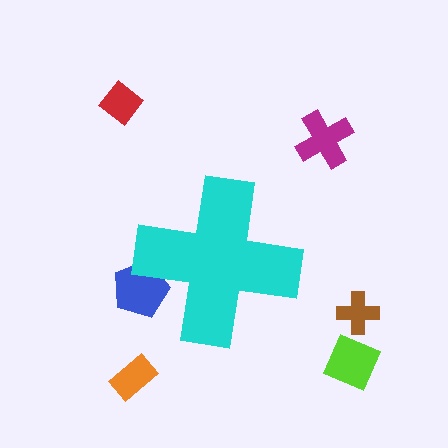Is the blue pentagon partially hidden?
Yes, the blue pentagon is partially hidden behind the cyan cross.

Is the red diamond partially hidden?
No, the red diamond is fully visible.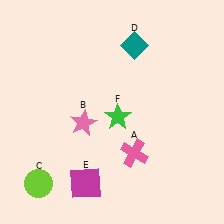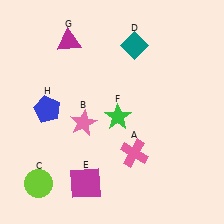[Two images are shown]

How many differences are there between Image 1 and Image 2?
There are 2 differences between the two images.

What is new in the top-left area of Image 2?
A blue pentagon (H) was added in the top-left area of Image 2.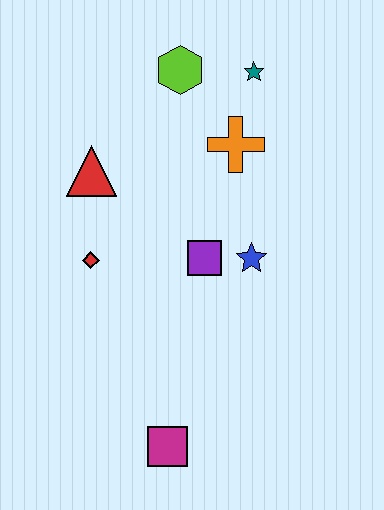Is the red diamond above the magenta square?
Yes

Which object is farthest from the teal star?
The magenta square is farthest from the teal star.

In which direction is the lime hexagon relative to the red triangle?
The lime hexagon is above the red triangle.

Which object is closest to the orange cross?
The teal star is closest to the orange cross.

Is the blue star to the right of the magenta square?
Yes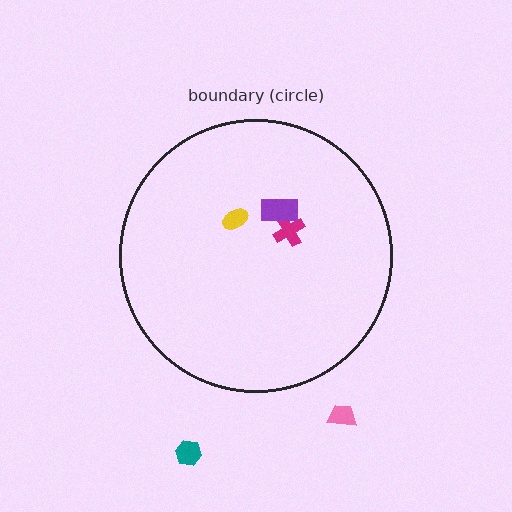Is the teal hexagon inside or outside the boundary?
Outside.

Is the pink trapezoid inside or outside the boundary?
Outside.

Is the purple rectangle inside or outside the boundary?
Inside.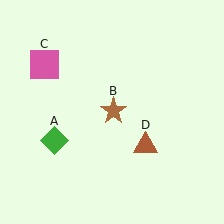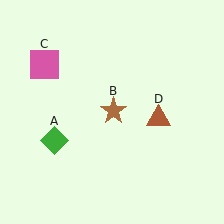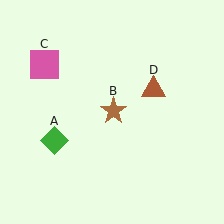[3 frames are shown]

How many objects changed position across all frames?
1 object changed position: brown triangle (object D).